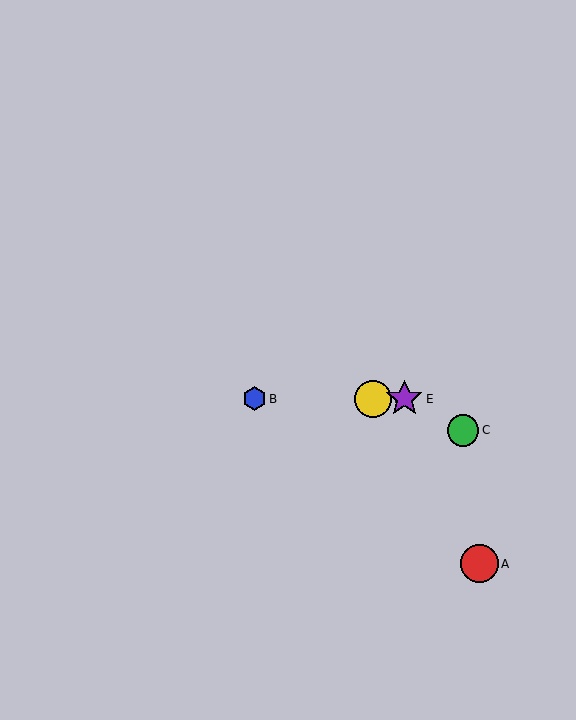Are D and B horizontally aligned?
Yes, both are at y≈399.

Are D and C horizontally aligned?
No, D is at y≈399 and C is at y≈430.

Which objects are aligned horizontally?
Objects B, D, E are aligned horizontally.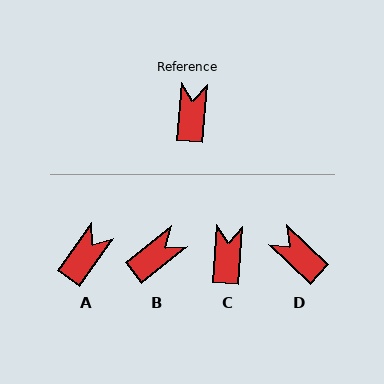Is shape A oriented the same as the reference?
No, it is off by about 31 degrees.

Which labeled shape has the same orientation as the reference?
C.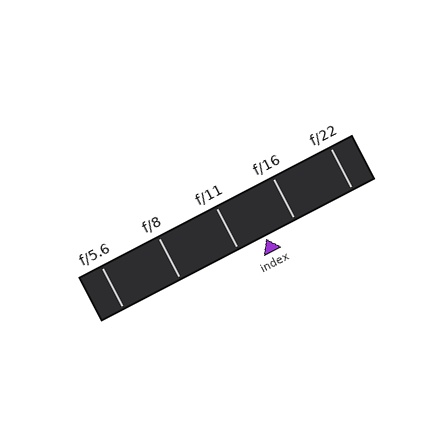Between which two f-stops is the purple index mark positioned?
The index mark is between f/11 and f/16.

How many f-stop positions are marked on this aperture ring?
There are 5 f-stop positions marked.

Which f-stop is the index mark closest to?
The index mark is closest to f/11.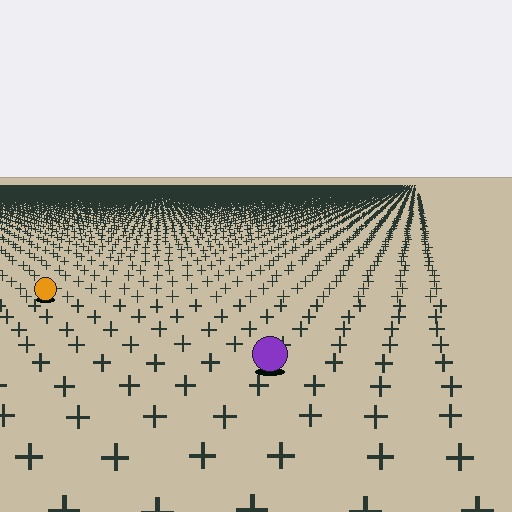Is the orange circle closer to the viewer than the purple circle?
No. The purple circle is closer — you can tell from the texture gradient: the ground texture is coarser near it.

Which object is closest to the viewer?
The purple circle is closest. The texture marks near it are larger and more spread out.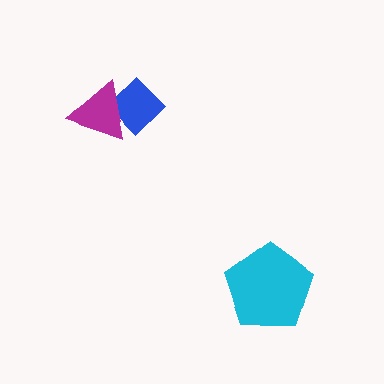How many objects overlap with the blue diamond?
1 object overlaps with the blue diamond.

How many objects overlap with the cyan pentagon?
0 objects overlap with the cyan pentagon.